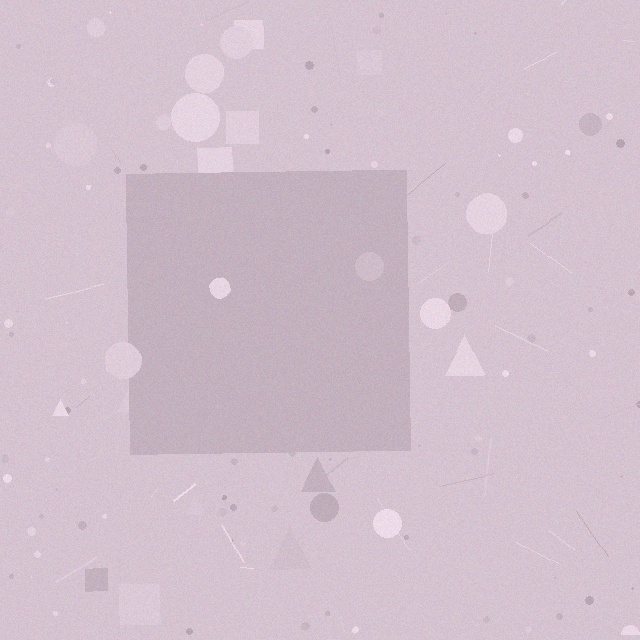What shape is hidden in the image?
A square is hidden in the image.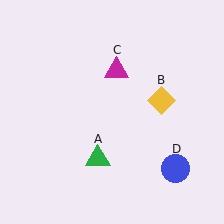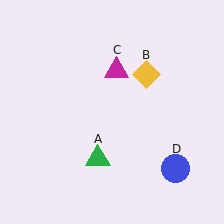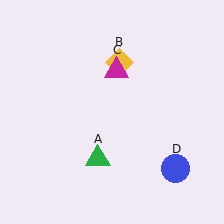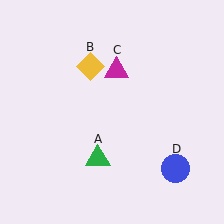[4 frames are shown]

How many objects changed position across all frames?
1 object changed position: yellow diamond (object B).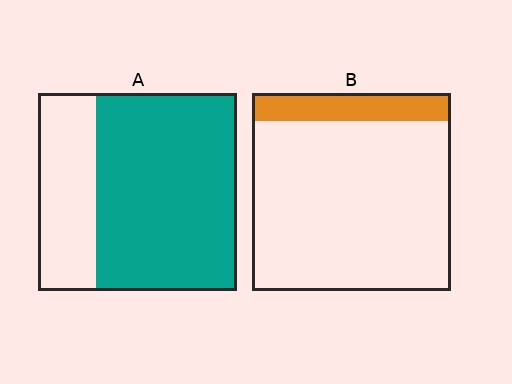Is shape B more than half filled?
No.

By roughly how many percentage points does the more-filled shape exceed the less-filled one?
By roughly 55 percentage points (A over B).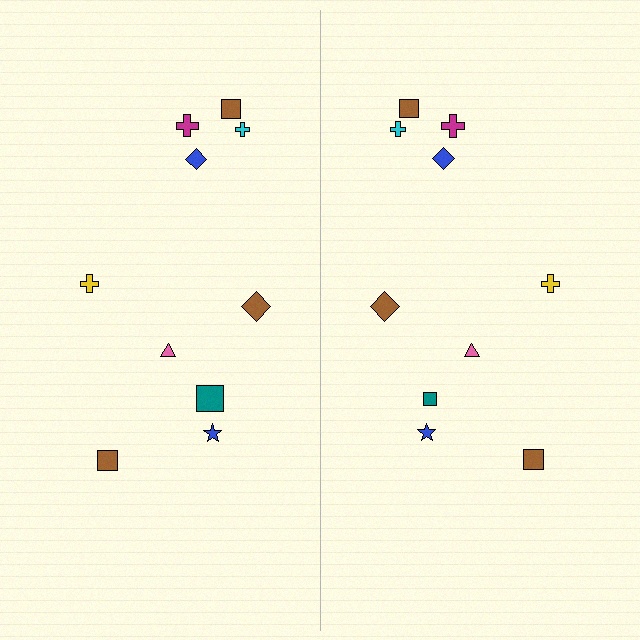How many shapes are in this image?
There are 20 shapes in this image.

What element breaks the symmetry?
The teal square on the right side has a different size than its mirror counterpart.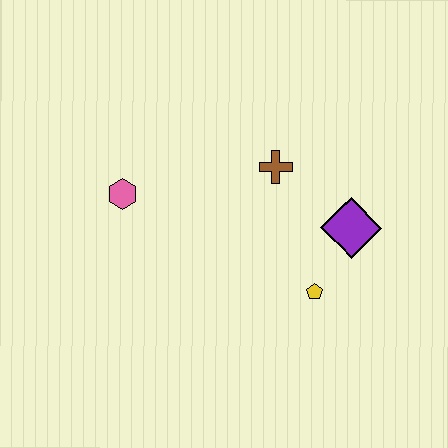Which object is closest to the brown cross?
The purple diamond is closest to the brown cross.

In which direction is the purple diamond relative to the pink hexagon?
The purple diamond is to the right of the pink hexagon.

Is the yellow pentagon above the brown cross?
No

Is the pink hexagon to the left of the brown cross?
Yes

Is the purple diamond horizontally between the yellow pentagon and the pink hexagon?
No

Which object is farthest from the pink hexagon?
The purple diamond is farthest from the pink hexagon.